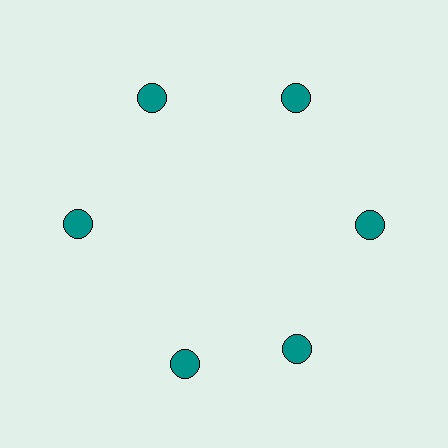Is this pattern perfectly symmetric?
No. The 6 teal circles are arranged in a ring, but one element near the 7 o'clock position is rotated out of alignment along the ring, breaking the 6-fold rotational symmetry.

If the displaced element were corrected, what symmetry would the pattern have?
It would have 6-fold rotational symmetry — the pattern would map onto itself every 60 degrees.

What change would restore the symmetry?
The symmetry would be restored by rotating it back into even spacing with its neighbors so that all 6 circles sit at equal angles and equal distance from the center.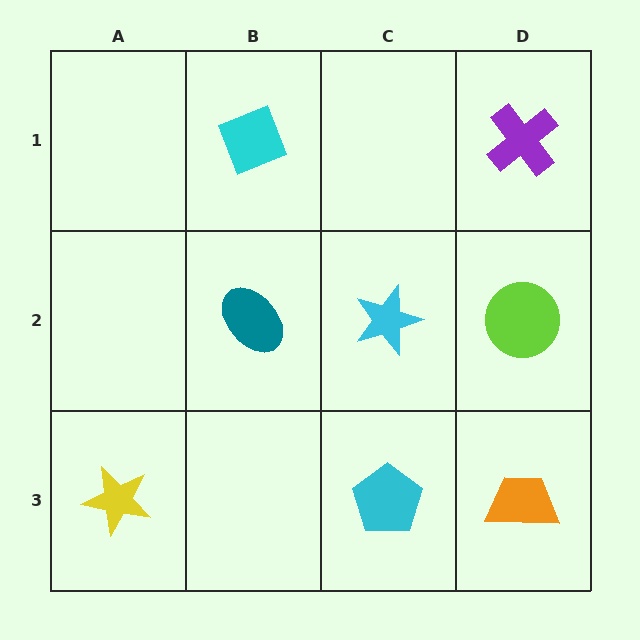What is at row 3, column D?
An orange trapezoid.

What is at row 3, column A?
A yellow star.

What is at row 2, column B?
A teal ellipse.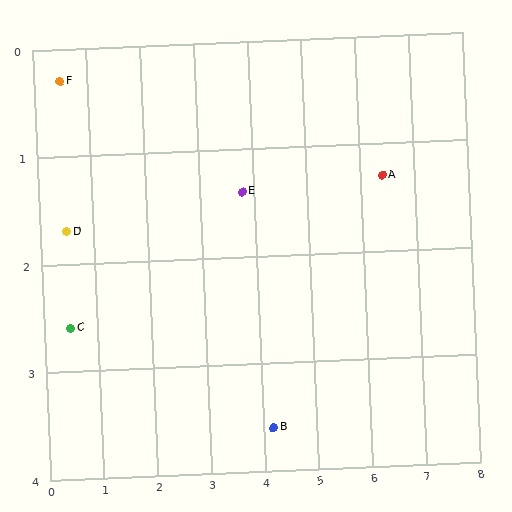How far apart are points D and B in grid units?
Points D and B are about 4.2 grid units apart.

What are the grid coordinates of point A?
Point A is at approximately (6.4, 1.3).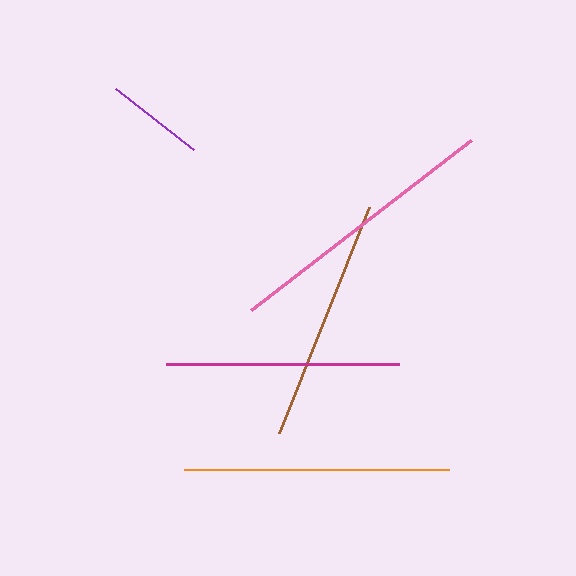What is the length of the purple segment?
The purple segment is approximately 99 pixels long.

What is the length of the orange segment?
The orange segment is approximately 266 pixels long.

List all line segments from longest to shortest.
From longest to shortest: pink, orange, brown, magenta, purple.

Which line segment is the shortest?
The purple line is the shortest at approximately 99 pixels.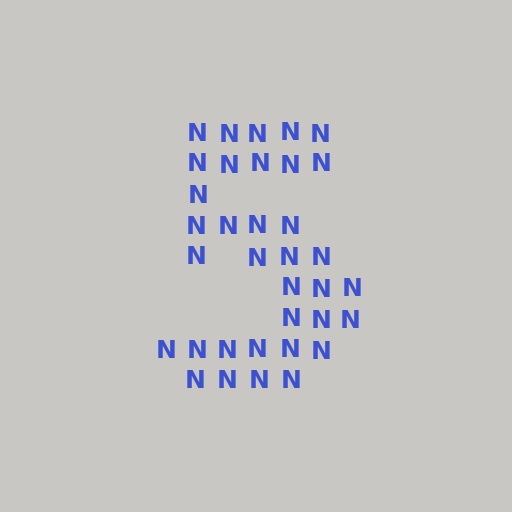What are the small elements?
The small elements are letter N's.